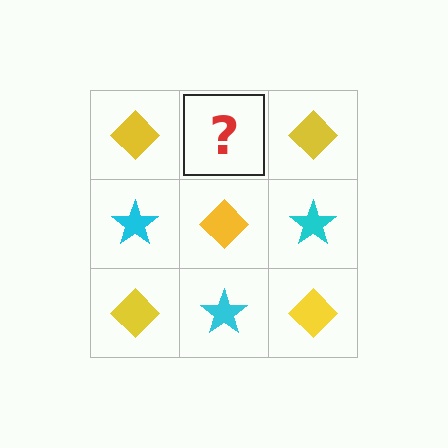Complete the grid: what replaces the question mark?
The question mark should be replaced with a cyan star.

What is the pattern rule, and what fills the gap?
The rule is that it alternates yellow diamond and cyan star in a checkerboard pattern. The gap should be filled with a cyan star.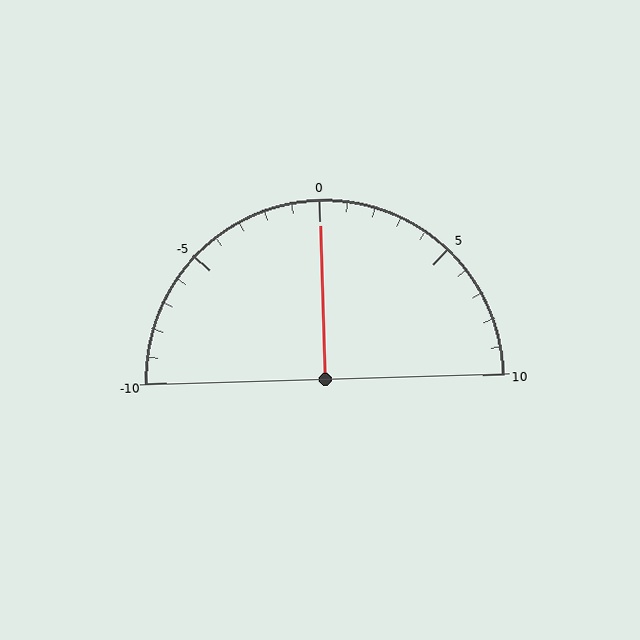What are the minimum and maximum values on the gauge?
The gauge ranges from -10 to 10.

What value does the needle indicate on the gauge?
The needle indicates approximately 0.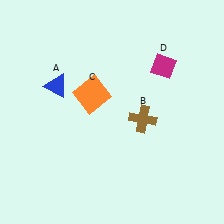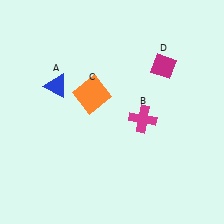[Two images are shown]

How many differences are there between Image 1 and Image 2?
There is 1 difference between the two images.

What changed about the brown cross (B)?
In Image 1, B is brown. In Image 2, it changed to magenta.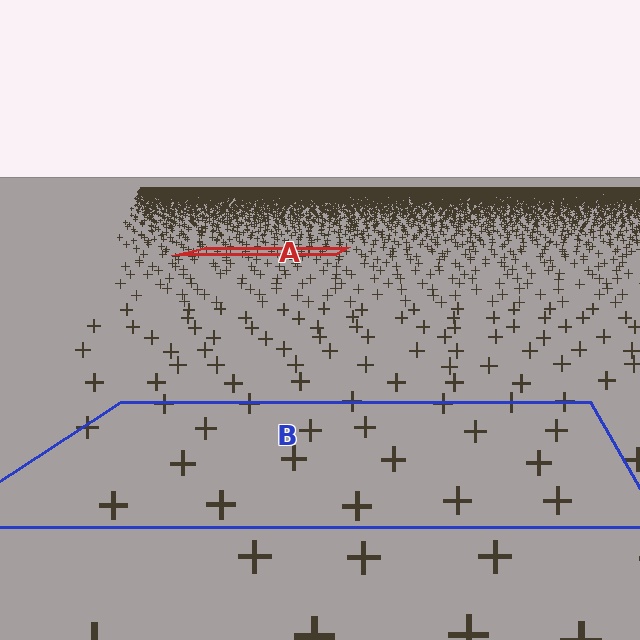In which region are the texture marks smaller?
The texture marks are smaller in region A, because it is farther away.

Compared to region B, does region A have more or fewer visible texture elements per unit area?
Region A has more texture elements per unit area — they are packed more densely because it is farther away.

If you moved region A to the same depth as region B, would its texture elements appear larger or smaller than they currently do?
They would appear larger. At a closer depth, the same texture elements are projected at a bigger on-screen size.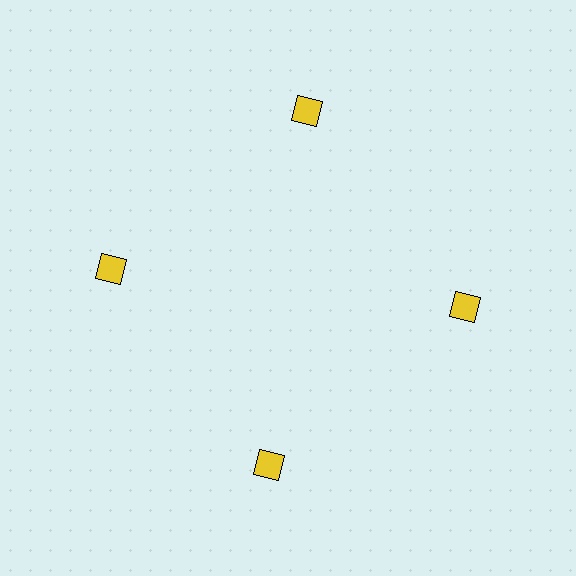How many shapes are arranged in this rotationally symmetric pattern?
There are 4 shapes, arranged in 4 groups of 1.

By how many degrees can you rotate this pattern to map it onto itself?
The pattern maps onto itself every 90 degrees of rotation.